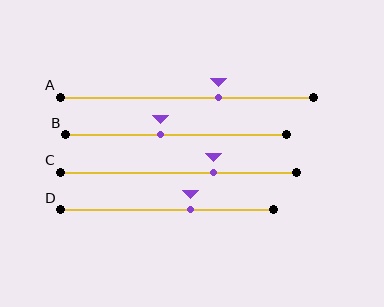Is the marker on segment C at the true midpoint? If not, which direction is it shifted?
No, the marker on segment C is shifted to the right by about 15% of the segment length.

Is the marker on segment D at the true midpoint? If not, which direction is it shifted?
No, the marker on segment D is shifted to the right by about 11% of the segment length.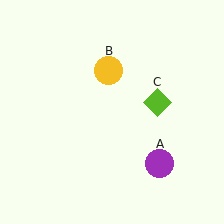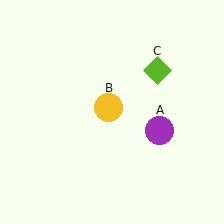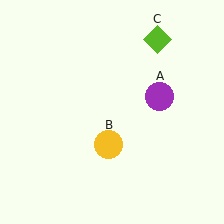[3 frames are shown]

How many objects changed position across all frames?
3 objects changed position: purple circle (object A), yellow circle (object B), lime diamond (object C).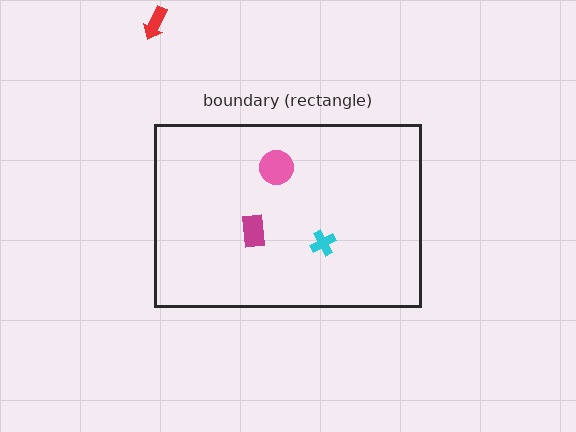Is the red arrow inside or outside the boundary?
Outside.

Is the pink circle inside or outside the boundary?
Inside.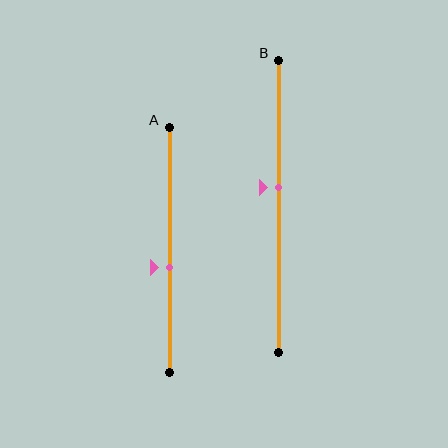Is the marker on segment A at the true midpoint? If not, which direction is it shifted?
No, the marker on segment A is shifted downward by about 7% of the segment length.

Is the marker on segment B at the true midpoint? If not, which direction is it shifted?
No, the marker on segment B is shifted upward by about 6% of the segment length.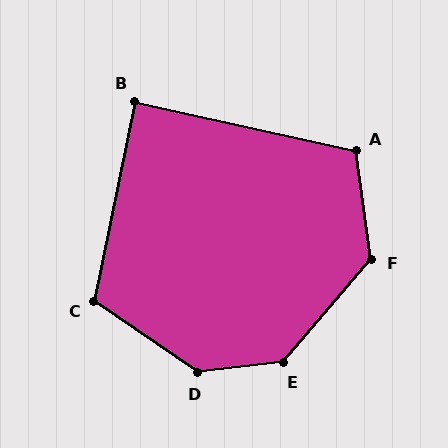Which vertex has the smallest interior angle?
B, at approximately 89 degrees.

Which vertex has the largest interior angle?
D, at approximately 139 degrees.